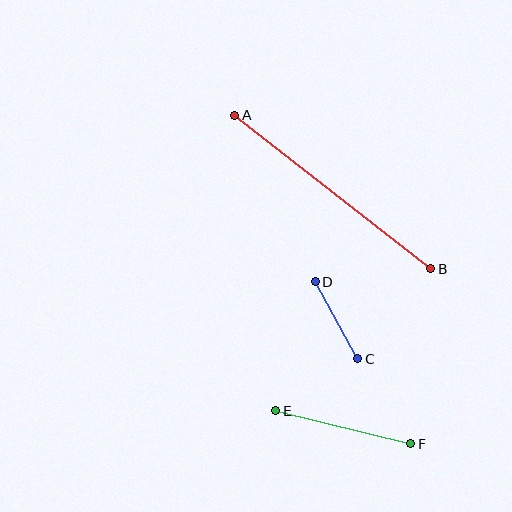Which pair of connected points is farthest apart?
Points A and B are farthest apart.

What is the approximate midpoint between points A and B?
The midpoint is at approximately (333, 192) pixels.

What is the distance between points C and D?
The distance is approximately 88 pixels.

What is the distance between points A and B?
The distance is approximately 249 pixels.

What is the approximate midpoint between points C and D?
The midpoint is at approximately (337, 320) pixels.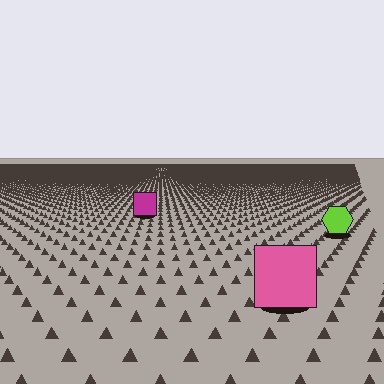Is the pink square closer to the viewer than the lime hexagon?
Yes. The pink square is closer — you can tell from the texture gradient: the ground texture is coarser near it.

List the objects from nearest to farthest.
From nearest to farthest: the pink square, the lime hexagon, the magenta square.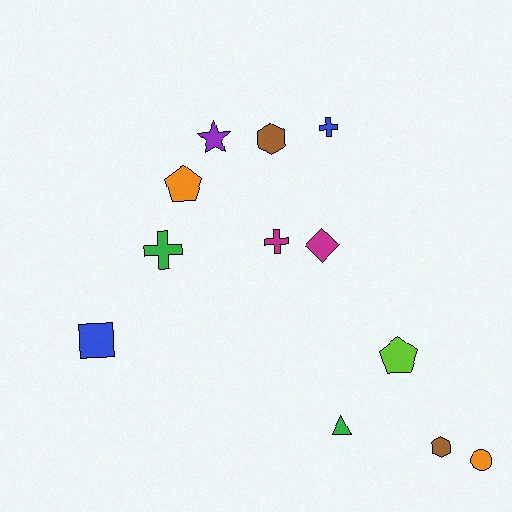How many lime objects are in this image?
There is 1 lime object.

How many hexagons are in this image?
There are 2 hexagons.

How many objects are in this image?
There are 12 objects.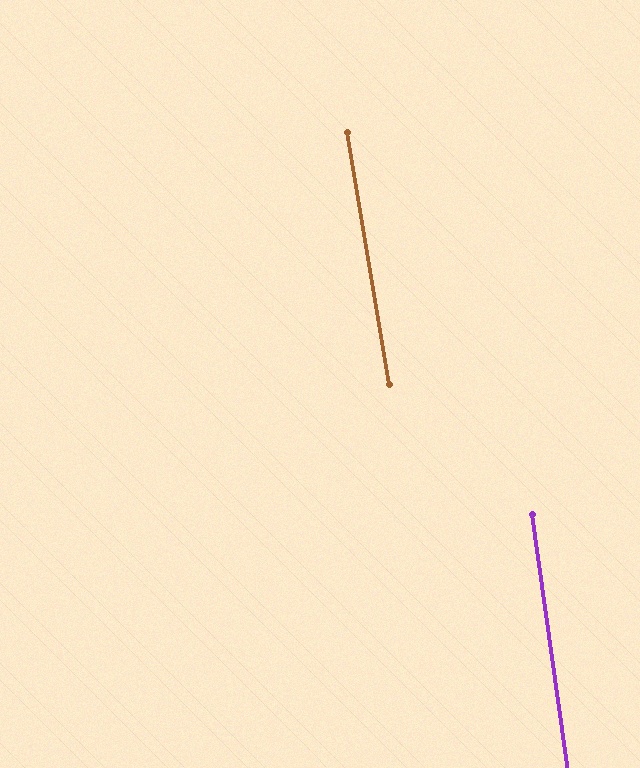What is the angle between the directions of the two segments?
Approximately 2 degrees.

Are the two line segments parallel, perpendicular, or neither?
Parallel — their directions differ by only 1.7°.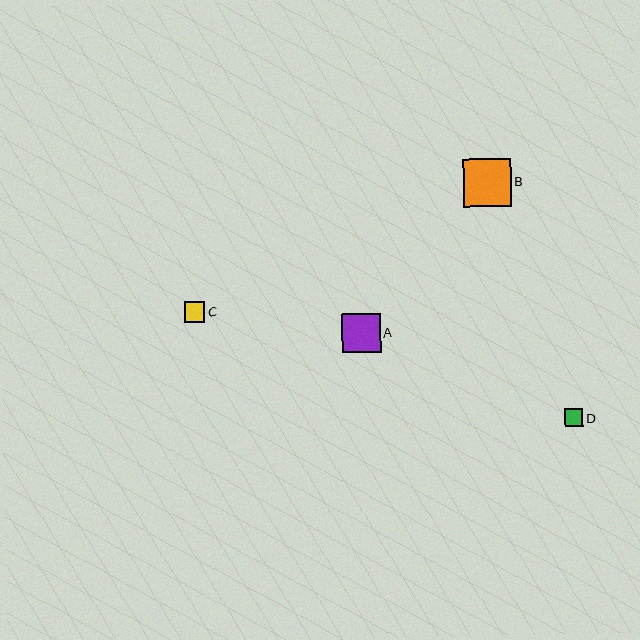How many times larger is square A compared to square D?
Square A is approximately 2.2 times the size of square D.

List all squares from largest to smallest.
From largest to smallest: B, A, C, D.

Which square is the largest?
Square B is the largest with a size of approximately 48 pixels.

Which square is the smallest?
Square D is the smallest with a size of approximately 18 pixels.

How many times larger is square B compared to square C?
Square B is approximately 2.3 times the size of square C.